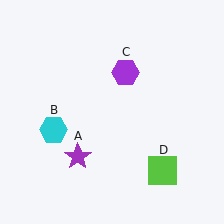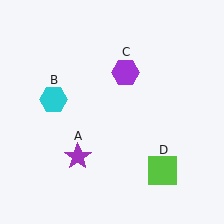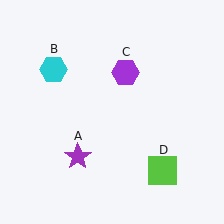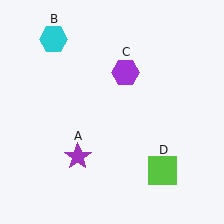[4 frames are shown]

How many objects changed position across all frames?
1 object changed position: cyan hexagon (object B).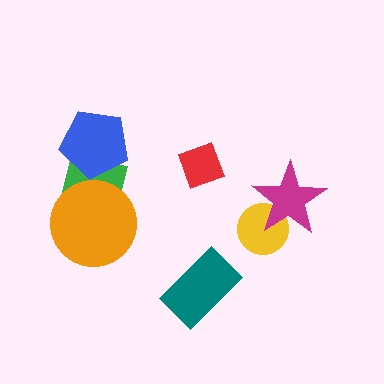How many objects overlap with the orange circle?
1 object overlaps with the orange circle.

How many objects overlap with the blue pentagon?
1 object overlaps with the blue pentagon.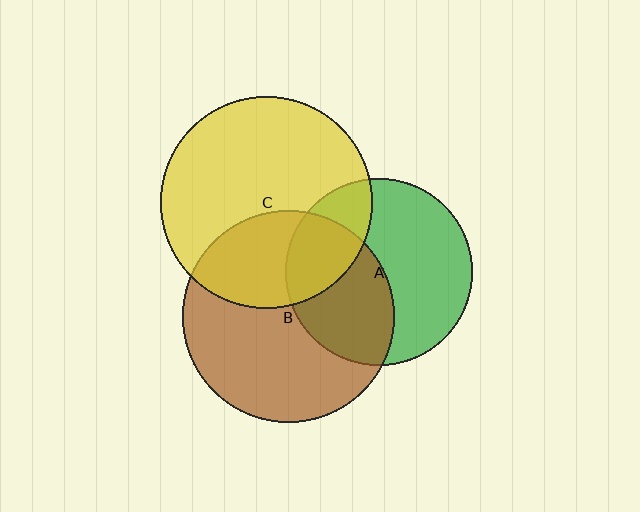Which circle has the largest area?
Circle B (brown).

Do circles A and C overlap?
Yes.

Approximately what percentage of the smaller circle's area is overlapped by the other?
Approximately 25%.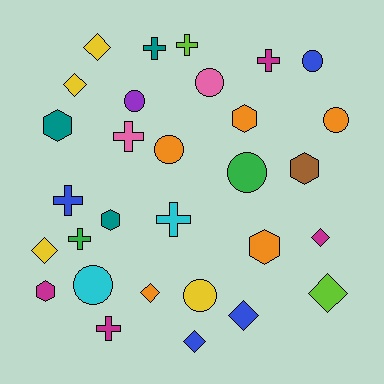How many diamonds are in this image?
There are 8 diamonds.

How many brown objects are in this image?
There is 1 brown object.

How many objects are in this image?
There are 30 objects.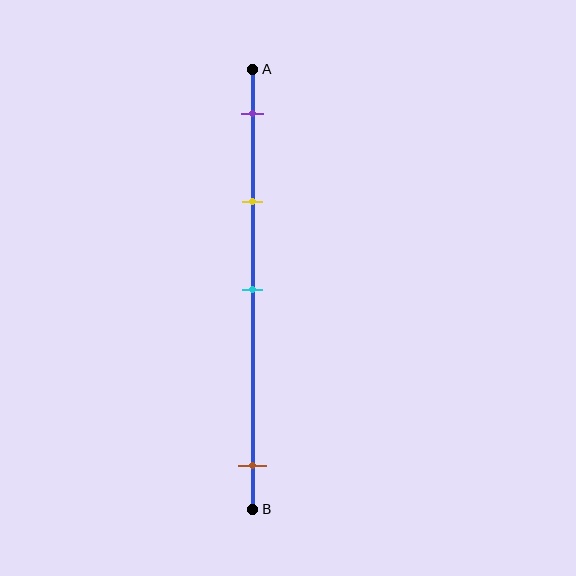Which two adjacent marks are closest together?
The purple and yellow marks are the closest adjacent pair.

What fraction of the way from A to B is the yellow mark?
The yellow mark is approximately 30% (0.3) of the way from A to B.